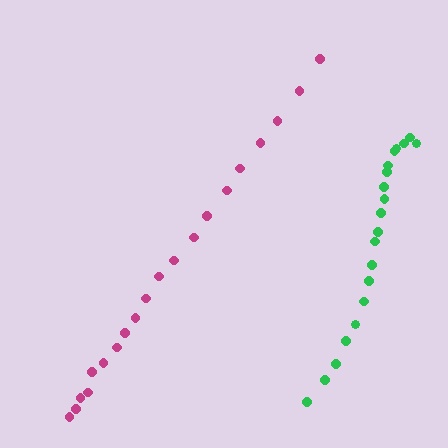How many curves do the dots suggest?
There are 2 distinct paths.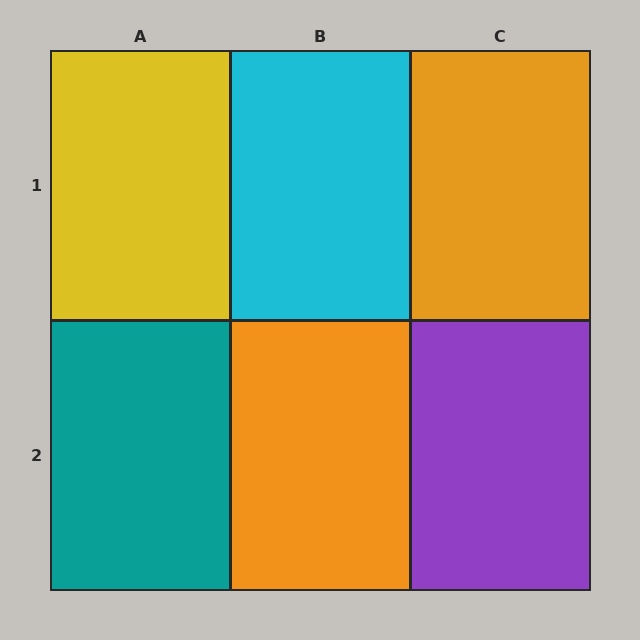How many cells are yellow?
1 cell is yellow.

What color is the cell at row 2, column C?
Purple.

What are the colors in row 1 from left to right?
Yellow, cyan, orange.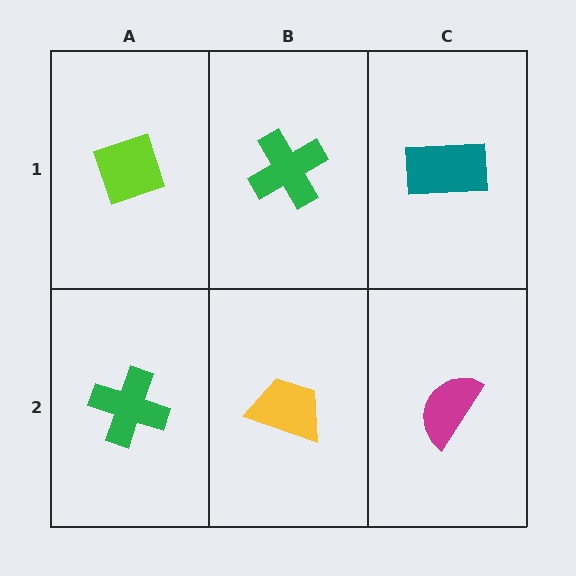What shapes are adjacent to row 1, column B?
A yellow trapezoid (row 2, column B), a lime diamond (row 1, column A), a teal rectangle (row 1, column C).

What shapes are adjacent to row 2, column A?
A lime diamond (row 1, column A), a yellow trapezoid (row 2, column B).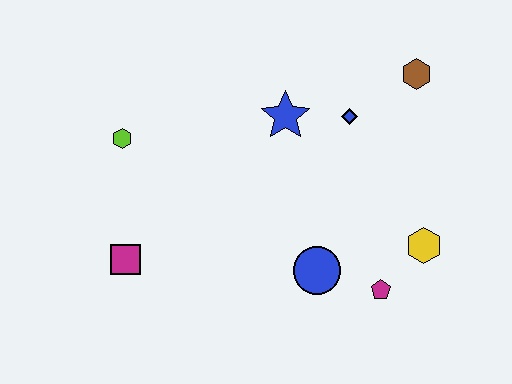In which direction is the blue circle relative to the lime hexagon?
The blue circle is to the right of the lime hexagon.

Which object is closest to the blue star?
The blue diamond is closest to the blue star.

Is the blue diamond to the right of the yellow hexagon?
No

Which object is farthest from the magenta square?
The brown hexagon is farthest from the magenta square.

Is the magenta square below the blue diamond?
Yes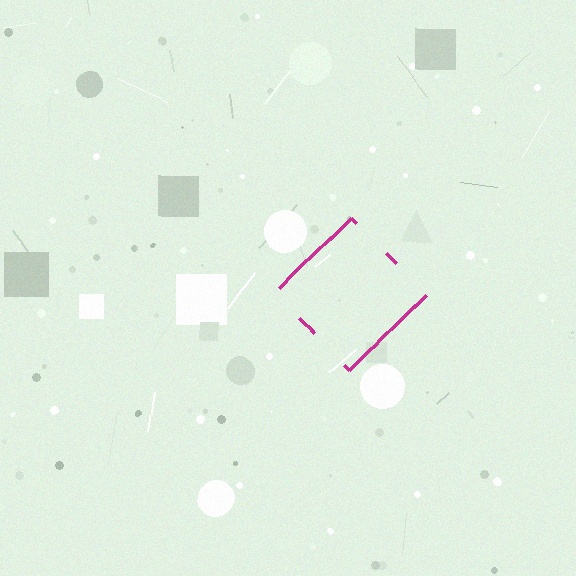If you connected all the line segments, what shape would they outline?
They would outline a diamond.